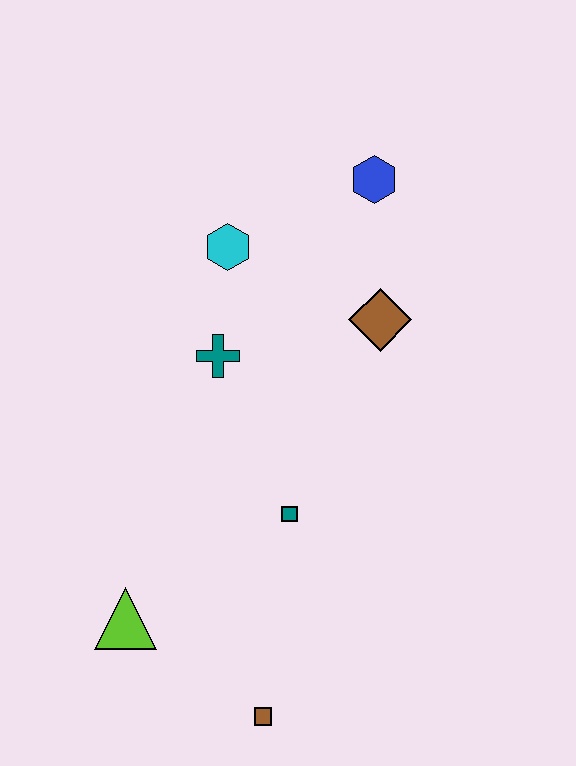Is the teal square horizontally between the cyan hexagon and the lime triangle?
No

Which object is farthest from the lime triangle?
The blue hexagon is farthest from the lime triangle.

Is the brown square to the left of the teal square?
Yes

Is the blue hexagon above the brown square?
Yes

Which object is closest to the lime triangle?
The brown square is closest to the lime triangle.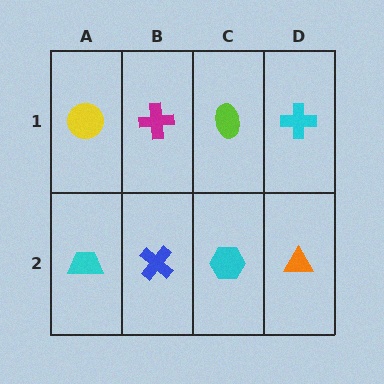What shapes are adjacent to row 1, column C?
A cyan hexagon (row 2, column C), a magenta cross (row 1, column B), a cyan cross (row 1, column D).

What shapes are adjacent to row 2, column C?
A lime ellipse (row 1, column C), a blue cross (row 2, column B), an orange triangle (row 2, column D).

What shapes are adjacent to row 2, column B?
A magenta cross (row 1, column B), a cyan trapezoid (row 2, column A), a cyan hexagon (row 2, column C).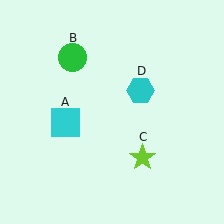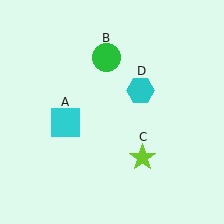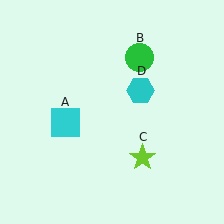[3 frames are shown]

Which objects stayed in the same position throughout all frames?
Cyan square (object A) and lime star (object C) and cyan hexagon (object D) remained stationary.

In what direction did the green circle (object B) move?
The green circle (object B) moved right.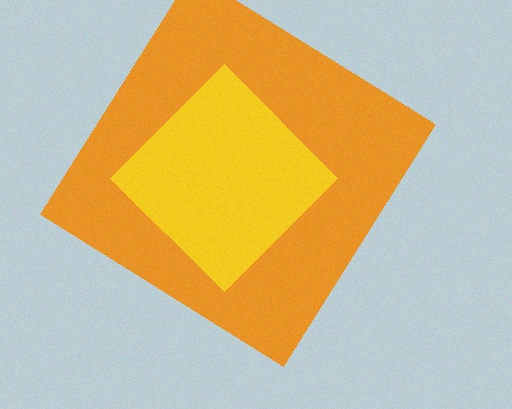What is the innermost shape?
The yellow diamond.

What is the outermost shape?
The orange diamond.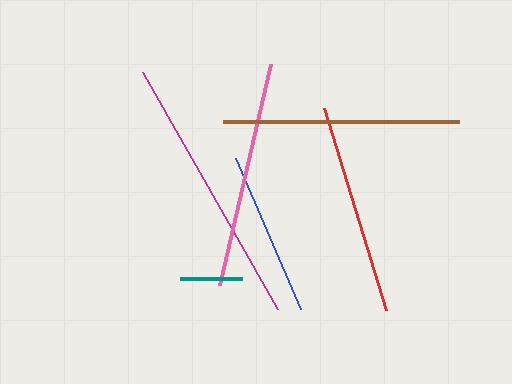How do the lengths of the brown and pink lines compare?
The brown and pink lines are approximately the same length.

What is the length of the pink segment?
The pink segment is approximately 227 pixels long.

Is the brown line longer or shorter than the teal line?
The brown line is longer than the teal line.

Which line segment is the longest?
The magenta line is the longest at approximately 273 pixels.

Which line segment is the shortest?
The teal line is the shortest at approximately 62 pixels.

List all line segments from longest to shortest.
From longest to shortest: magenta, brown, pink, red, blue, teal.